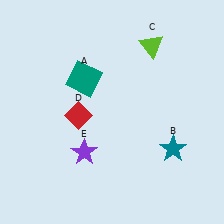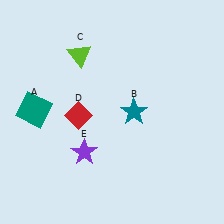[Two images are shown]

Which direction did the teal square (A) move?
The teal square (A) moved left.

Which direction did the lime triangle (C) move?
The lime triangle (C) moved left.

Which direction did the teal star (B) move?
The teal star (B) moved left.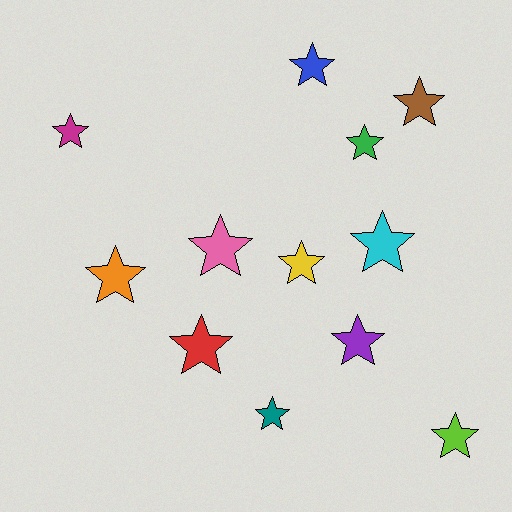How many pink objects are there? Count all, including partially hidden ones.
There is 1 pink object.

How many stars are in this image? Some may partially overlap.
There are 12 stars.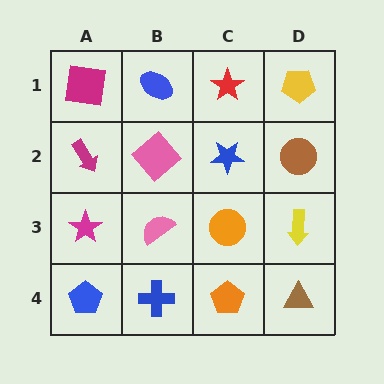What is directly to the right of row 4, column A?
A blue cross.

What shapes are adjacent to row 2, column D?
A yellow pentagon (row 1, column D), a yellow arrow (row 3, column D), a blue star (row 2, column C).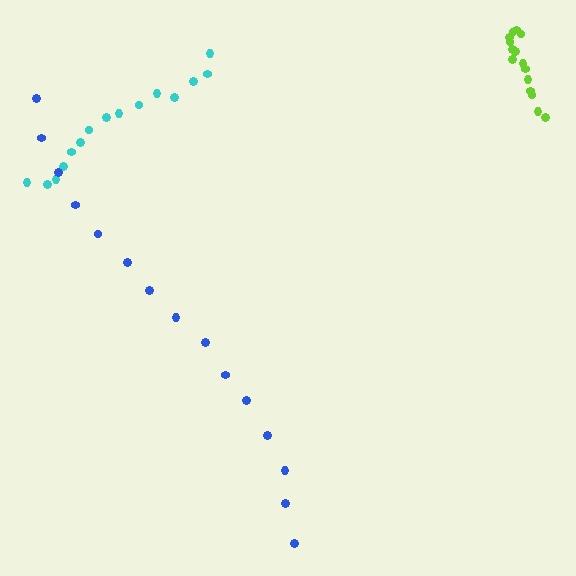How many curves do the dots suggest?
There are 3 distinct paths.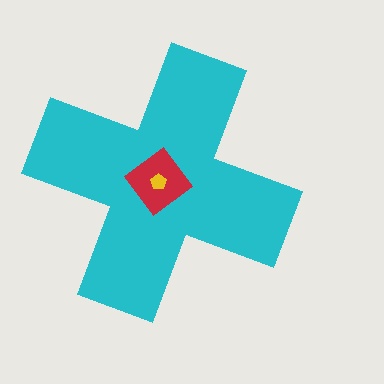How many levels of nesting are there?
3.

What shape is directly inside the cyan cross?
The red diamond.